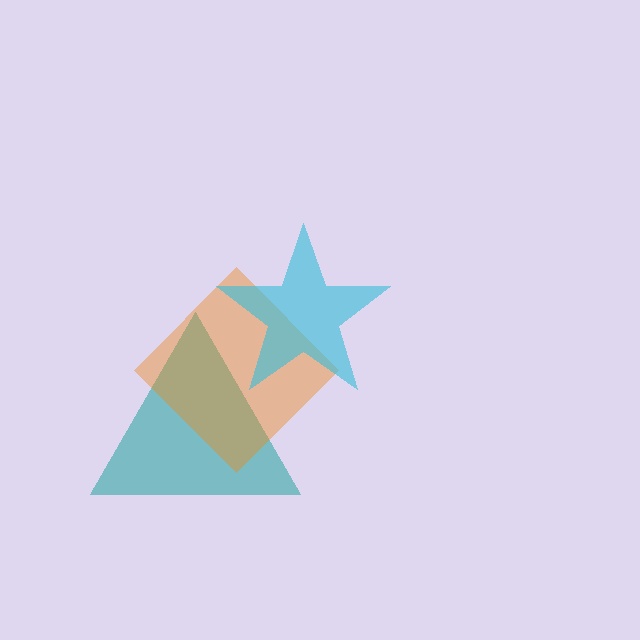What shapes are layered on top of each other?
The layered shapes are: a teal triangle, an orange diamond, a cyan star.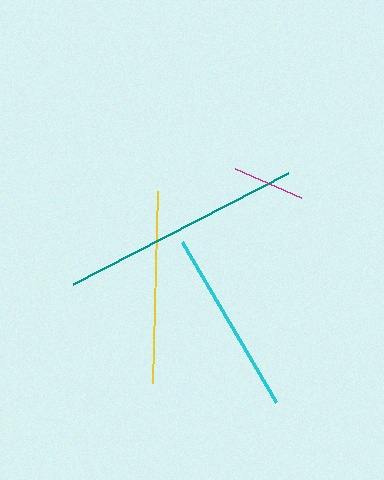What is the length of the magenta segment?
The magenta segment is approximately 72 pixels long.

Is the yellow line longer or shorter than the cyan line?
The yellow line is longer than the cyan line.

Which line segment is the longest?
The teal line is the longest at approximately 242 pixels.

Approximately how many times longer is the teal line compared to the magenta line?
The teal line is approximately 3.4 times the length of the magenta line.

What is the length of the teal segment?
The teal segment is approximately 242 pixels long.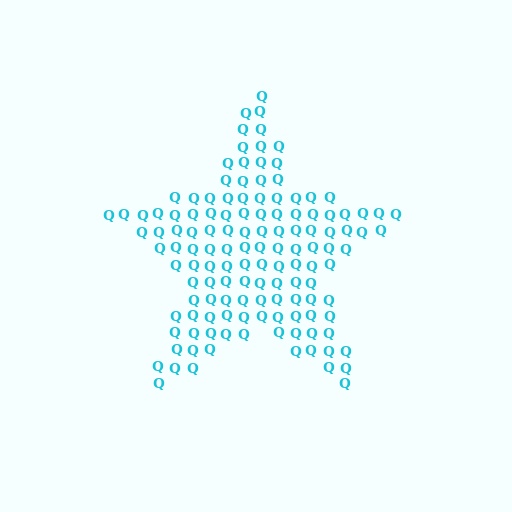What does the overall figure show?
The overall figure shows a star.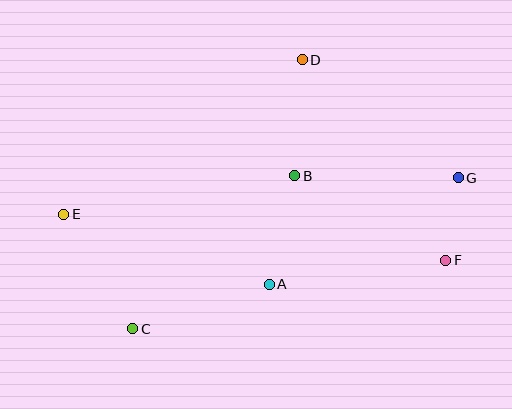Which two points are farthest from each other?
Points E and G are farthest from each other.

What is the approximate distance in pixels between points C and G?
The distance between C and G is approximately 359 pixels.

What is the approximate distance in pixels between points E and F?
The distance between E and F is approximately 385 pixels.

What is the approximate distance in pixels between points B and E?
The distance between B and E is approximately 234 pixels.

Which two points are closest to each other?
Points F and G are closest to each other.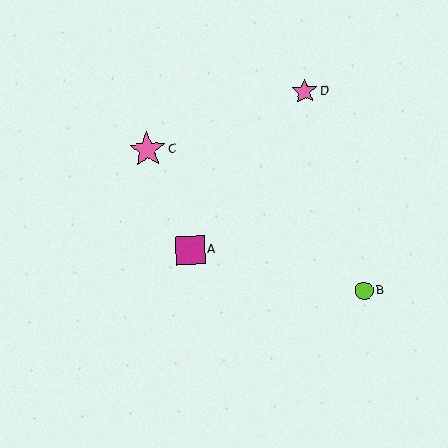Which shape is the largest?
The pink star (labeled C) is the largest.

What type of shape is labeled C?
Shape C is a pink star.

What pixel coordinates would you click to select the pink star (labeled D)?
Click at (304, 91) to select the pink star D.